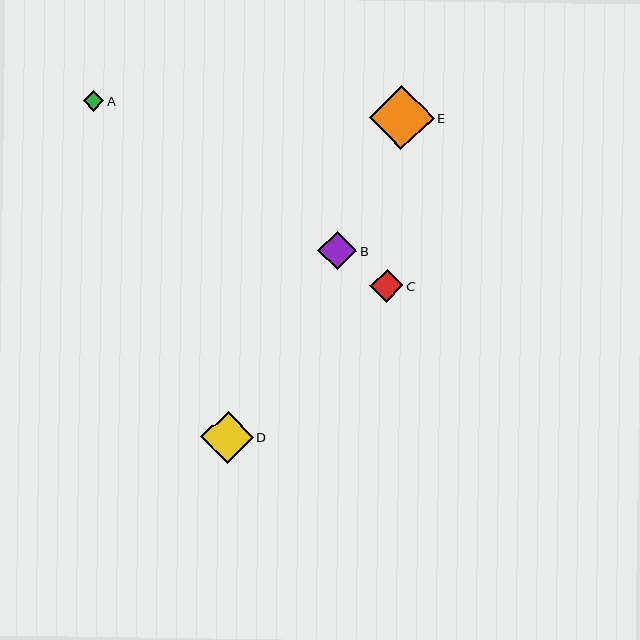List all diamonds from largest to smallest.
From largest to smallest: E, D, B, C, A.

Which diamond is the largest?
Diamond E is the largest with a size of approximately 65 pixels.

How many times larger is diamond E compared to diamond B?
Diamond E is approximately 1.7 times the size of diamond B.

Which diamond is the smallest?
Diamond A is the smallest with a size of approximately 20 pixels.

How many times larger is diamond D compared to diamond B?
Diamond D is approximately 1.4 times the size of diamond B.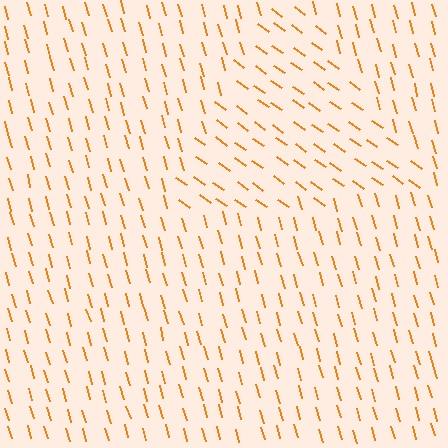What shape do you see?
I see a triangle.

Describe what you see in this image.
The image is filled with small orange line segments. A triangle region in the image has lines oriented differently from the surrounding lines, creating a visible texture boundary.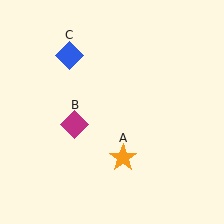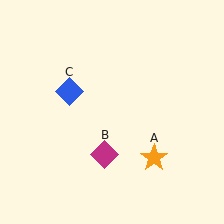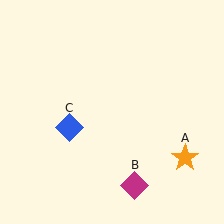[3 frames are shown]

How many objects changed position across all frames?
3 objects changed position: orange star (object A), magenta diamond (object B), blue diamond (object C).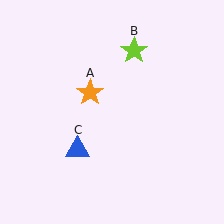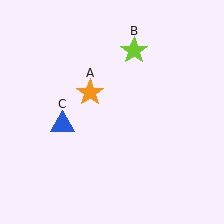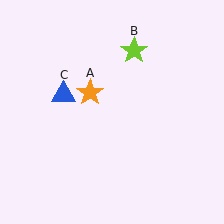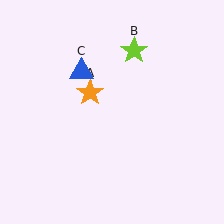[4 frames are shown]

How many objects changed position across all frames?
1 object changed position: blue triangle (object C).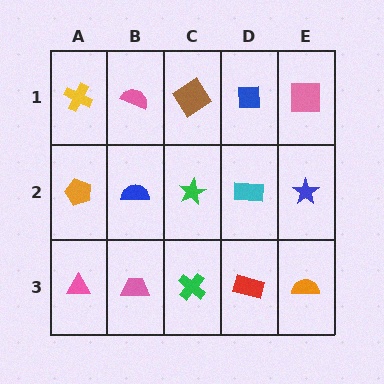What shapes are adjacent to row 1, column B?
A blue semicircle (row 2, column B), a yellow cross (row 1, column A), a brown diamond (row 1, column C).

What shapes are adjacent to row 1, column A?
An orange pentagon (row 2, column A), a pink semicircle (row 1, column B).